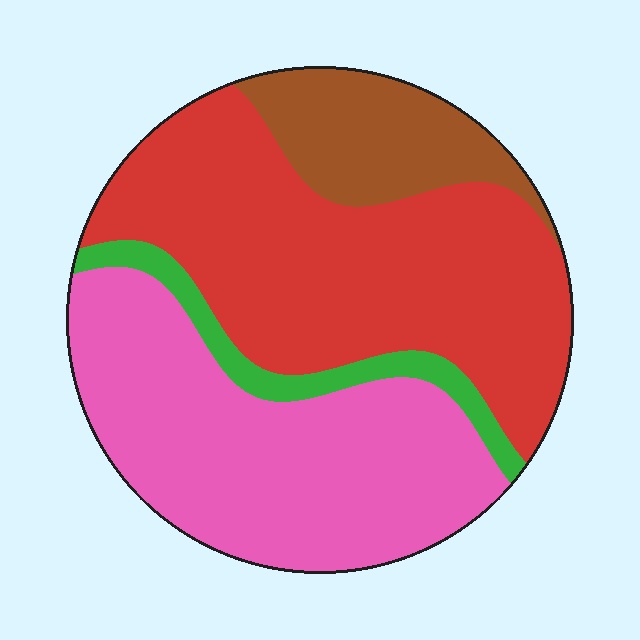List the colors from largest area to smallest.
From largest to smallest: red, pink, brown, green.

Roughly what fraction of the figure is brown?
Brown covers roughly 15% of the figure.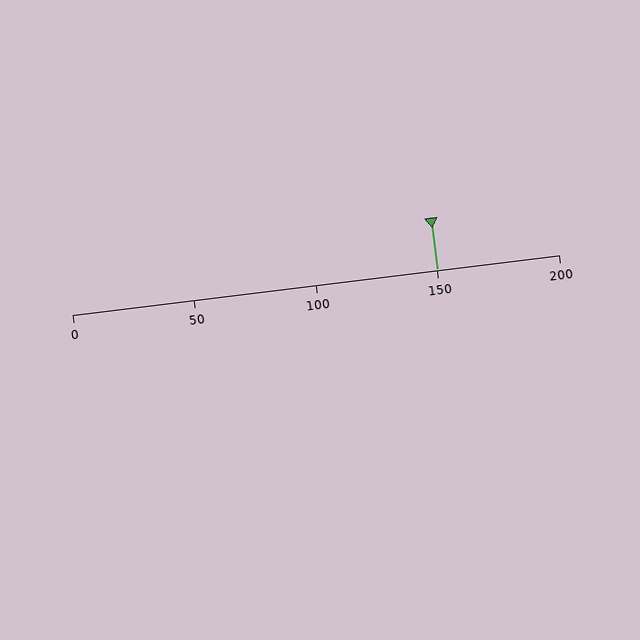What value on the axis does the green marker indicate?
The marker indicates approximately 150.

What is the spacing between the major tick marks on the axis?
The major ticks are spaced 50 apart.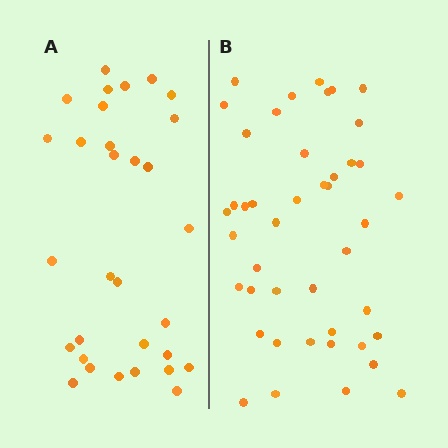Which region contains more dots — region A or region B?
Region B (the right region) has more dots.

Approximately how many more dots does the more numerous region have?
Region B has approximately 15 more dots than region A.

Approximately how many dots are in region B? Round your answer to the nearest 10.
About 40 dots. (The exact count is 44, which rounds to 40.)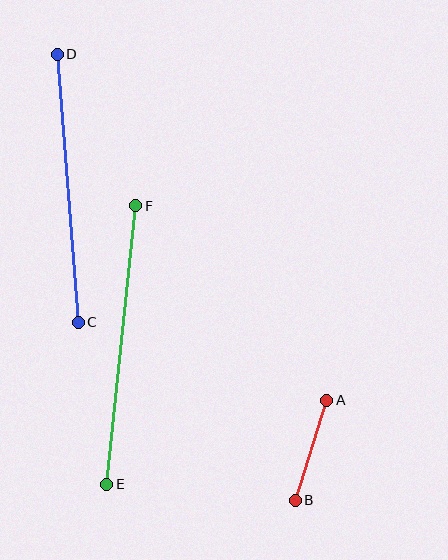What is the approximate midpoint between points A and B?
The midpoint is at approximately (311, 450) pixels.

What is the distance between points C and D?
The distance is approximately 269 pixels.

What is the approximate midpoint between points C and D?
The midpoint is at approximately (68, 188) pixels.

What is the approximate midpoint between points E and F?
The midpoint is at approximately (121, 345) pixels.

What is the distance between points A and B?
The distance is approximately 105 pixels.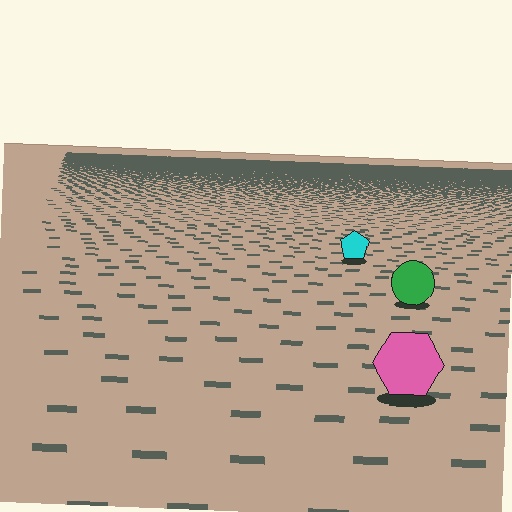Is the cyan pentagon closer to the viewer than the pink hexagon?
No. The pink hexagon is closer — you can tell from the texture gradient: the ground texture is coarser near it.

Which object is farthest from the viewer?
The cyan pentagon is farthest from the viewer. It appears smaller and the ground texture around it is denser.